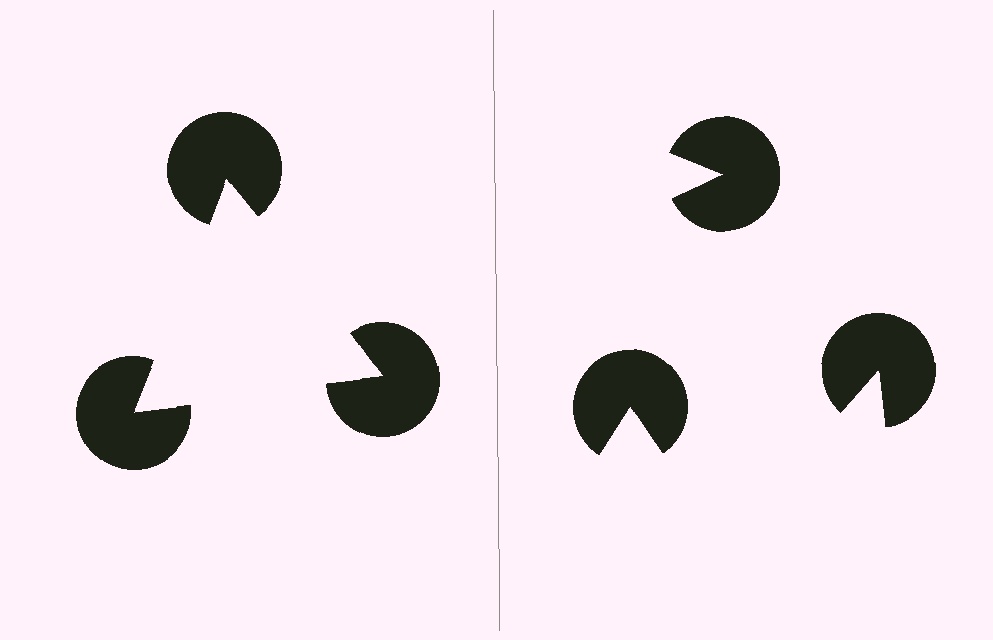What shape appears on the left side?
An illusory triangle.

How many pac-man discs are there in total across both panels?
6 — 3 on each side.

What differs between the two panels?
The pac-man discs are positioned identically on both sides; only the wedge orientations differ. On the left they align to a triangle; on the right they are misaligned.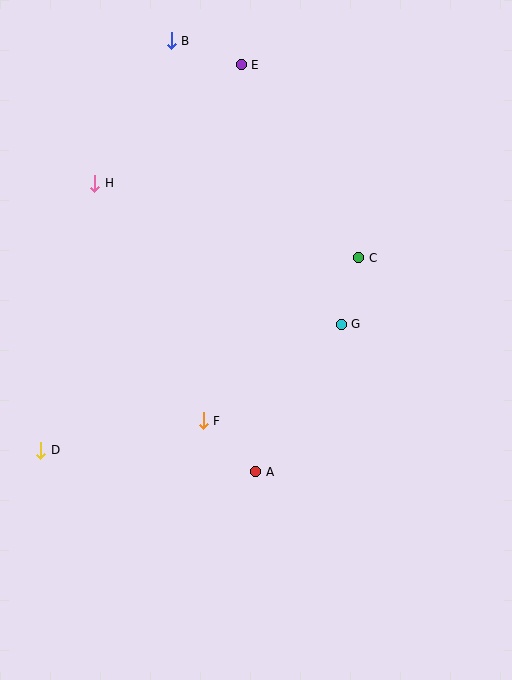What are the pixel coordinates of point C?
Point C is at (359, 258).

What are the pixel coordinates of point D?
Point D is at (41, 450).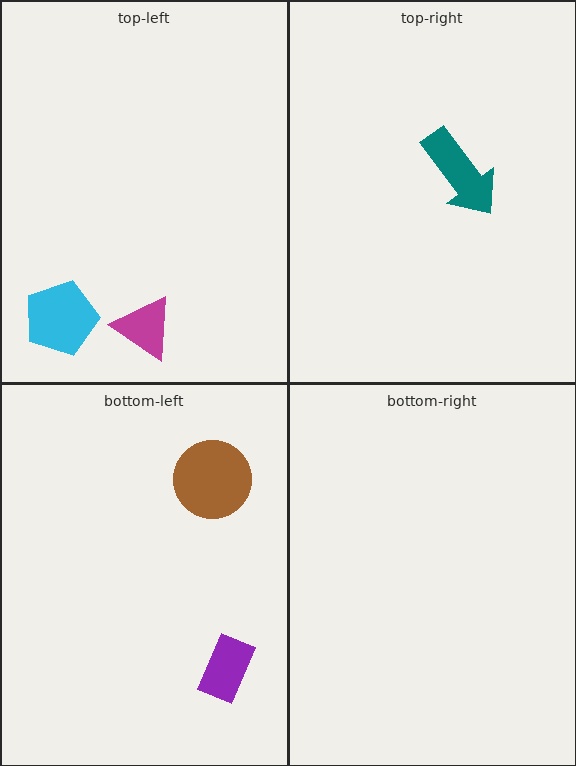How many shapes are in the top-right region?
1.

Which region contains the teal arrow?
The top-right region.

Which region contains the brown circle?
The bottom-left region.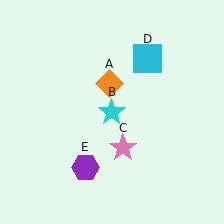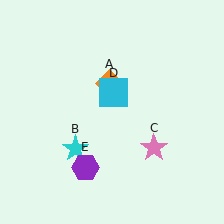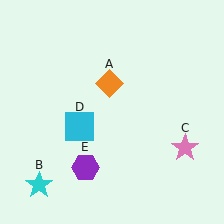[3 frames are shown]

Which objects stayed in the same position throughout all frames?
Orange diamond (object A) and purple hexagon (object E) remained stationary.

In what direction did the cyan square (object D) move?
The cyan square (object D) moved down and to the left.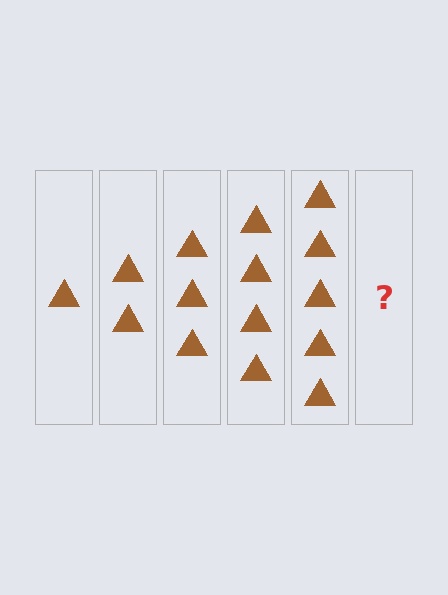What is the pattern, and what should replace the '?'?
The pattern is that each step adds one more triangle. The '?' should be 6 triangles.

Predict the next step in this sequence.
The next step is 6 triangles.